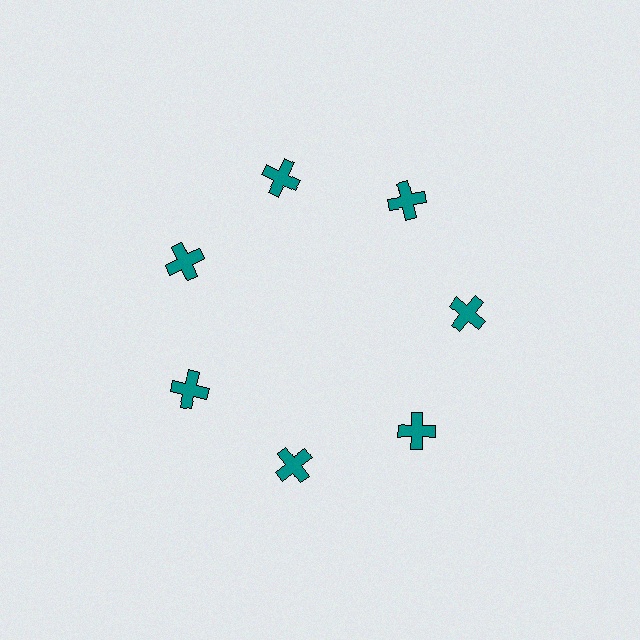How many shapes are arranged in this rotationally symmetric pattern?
There are 7 shapes, arranged in 7 groups of 1.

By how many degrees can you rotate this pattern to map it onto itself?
The pattern maps onto itself every 51 degrees of rotation.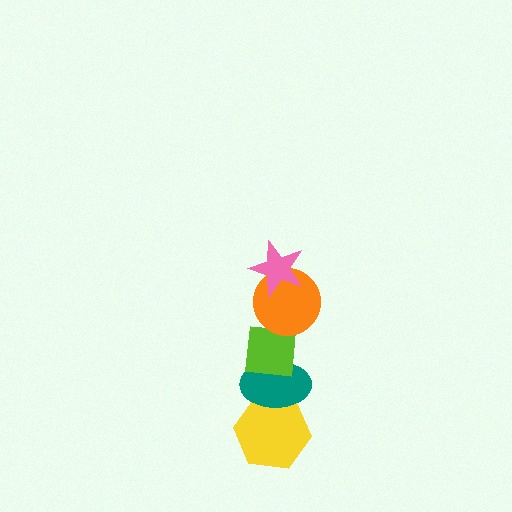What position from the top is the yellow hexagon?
The yellow hexagon is 5th from the top.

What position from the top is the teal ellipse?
The teal ellipse is 4th from the top.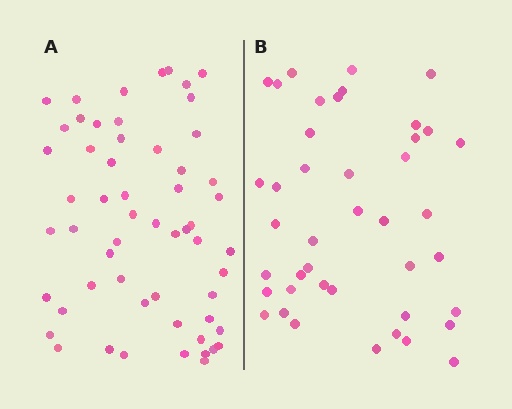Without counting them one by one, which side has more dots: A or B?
Region A (the left region) has more dots.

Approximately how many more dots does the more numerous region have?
Region A has approximately 15 more dots than region B.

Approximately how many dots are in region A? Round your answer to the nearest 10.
About 60 dots. (The exact count is 57, which rounds to 60.)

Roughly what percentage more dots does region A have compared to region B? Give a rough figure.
About 35% more.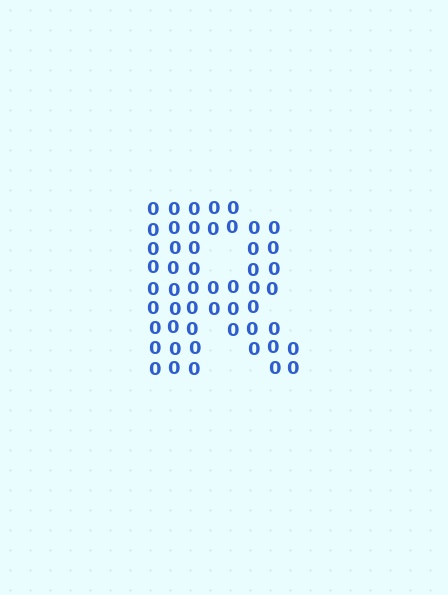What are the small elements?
The small elements are digit 0's.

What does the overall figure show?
The overall figure shows the letter R.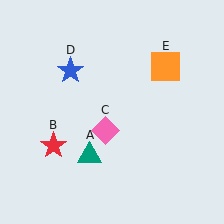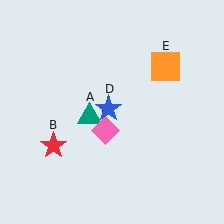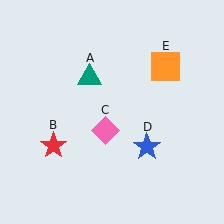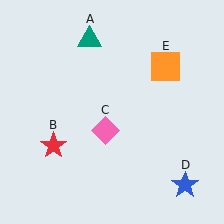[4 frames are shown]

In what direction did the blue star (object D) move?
The blue star (object D) moved down and to the right.